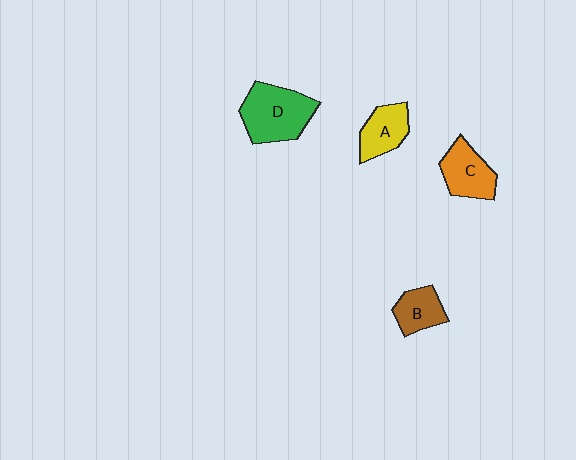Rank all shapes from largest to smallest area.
From largest to smallest: D (green), C (orange), A (yellow), B (brown).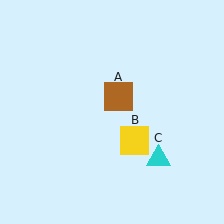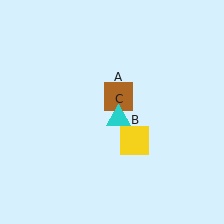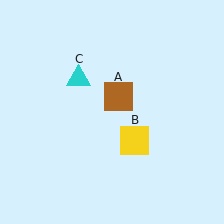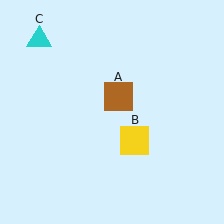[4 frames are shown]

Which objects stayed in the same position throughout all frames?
Brown square (object A) and yellow square (object B) remained stationary.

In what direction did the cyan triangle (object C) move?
The cyan triangle (object C) moved up and to the left.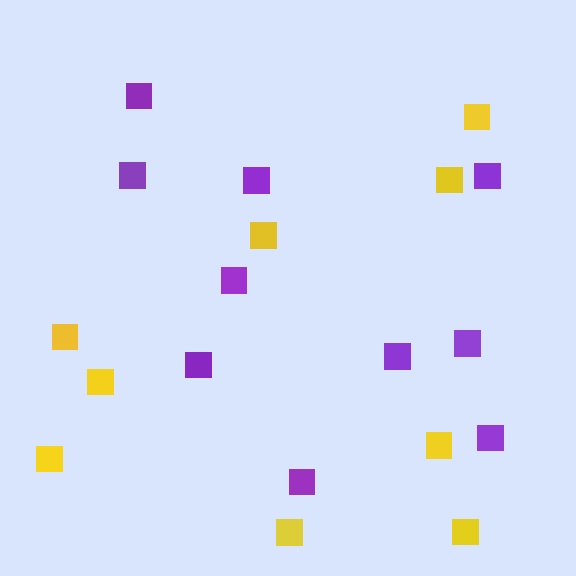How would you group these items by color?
There are 2 groups: one group of purple squares (10) and one group of yellow squares (9).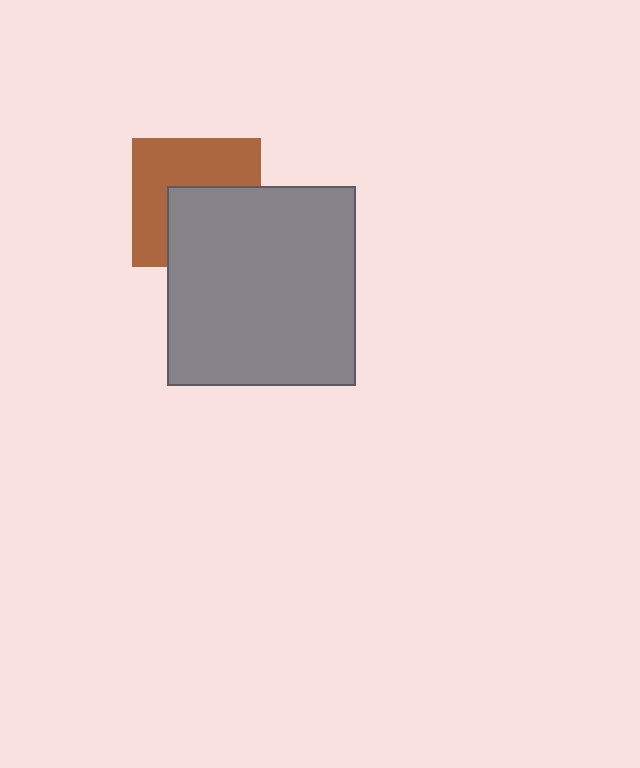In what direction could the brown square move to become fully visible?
The brown square could move toward the upper-left. That would shift it out from behind the gray rectangle entirely.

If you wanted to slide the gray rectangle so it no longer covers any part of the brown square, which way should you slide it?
Slide it toward the lower-right — that is the most direct way to separate the two shapes.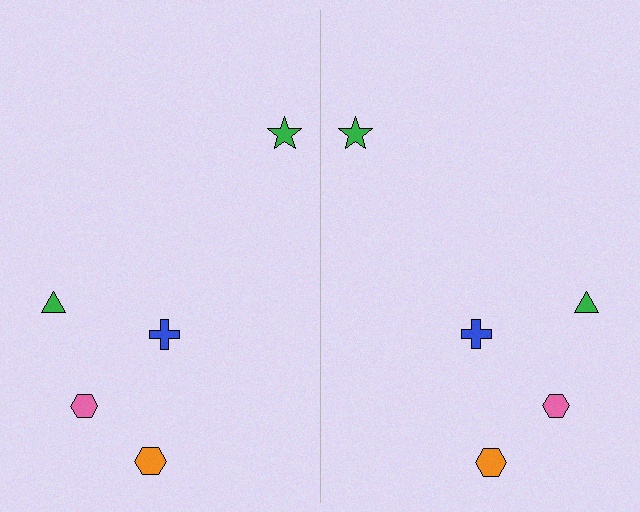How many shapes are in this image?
There are 10 shapes in this image.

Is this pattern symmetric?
Yes, this pattern has bilateral (reflection) symmetry.